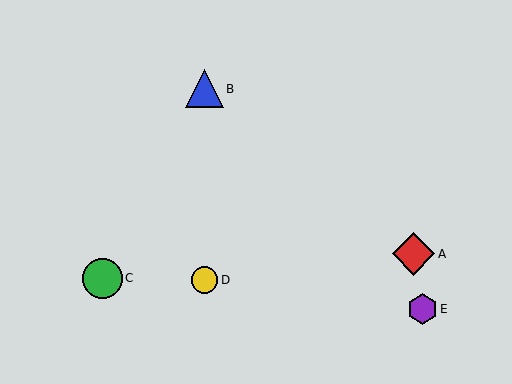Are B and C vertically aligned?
No, B is at x≈204 and C is at x≈102.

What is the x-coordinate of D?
Object D is at x≈204.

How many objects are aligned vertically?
2 objects (B, D) are aligned vertically.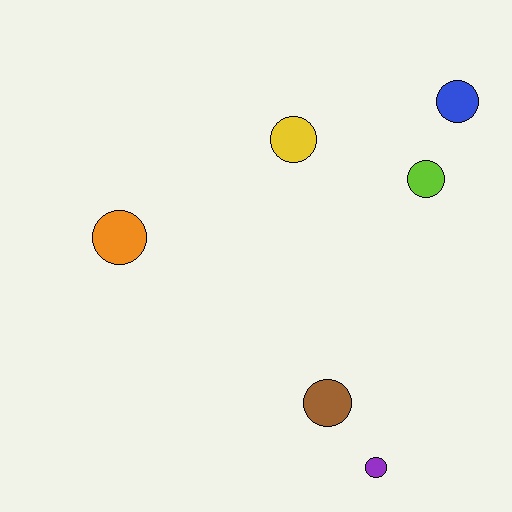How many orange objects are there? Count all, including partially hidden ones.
There is 1 orange object.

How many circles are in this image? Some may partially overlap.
There are 6 circles.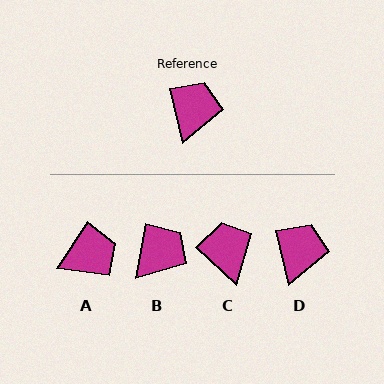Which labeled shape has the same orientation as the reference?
D.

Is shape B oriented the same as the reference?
No, it is off by about 24 degrees.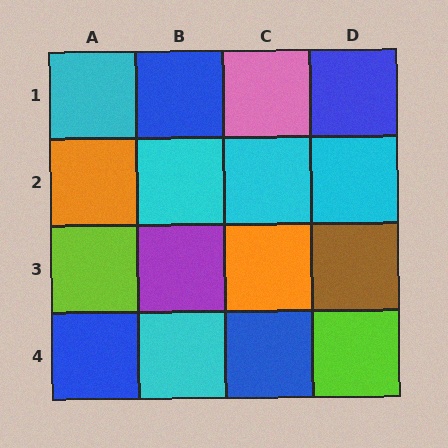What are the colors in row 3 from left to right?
Lime, purple, orange, brown.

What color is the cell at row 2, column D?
Cyan.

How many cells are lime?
2 cells are lime.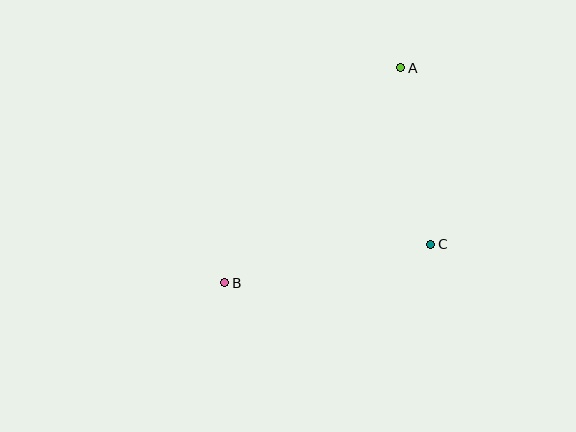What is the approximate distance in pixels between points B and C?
The distance between B and C is approximately 209 pixels.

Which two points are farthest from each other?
Points A and B are farthest from each other.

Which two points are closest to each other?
Points A and C are closest to each other.